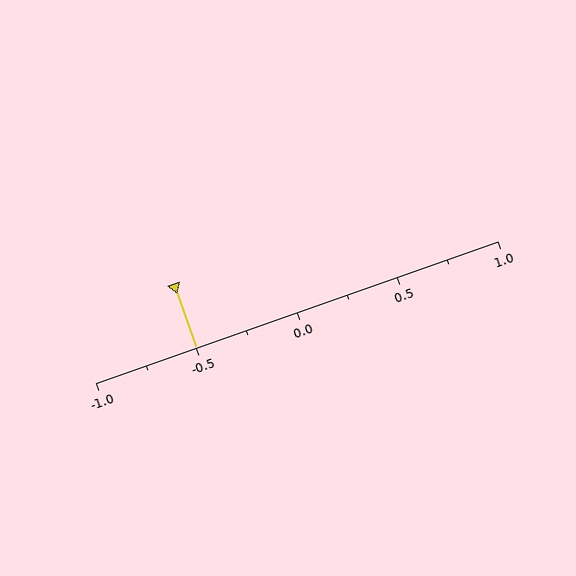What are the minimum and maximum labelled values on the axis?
The axis runs from -1.0 to 1.0.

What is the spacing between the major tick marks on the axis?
The major ticks are spaced 0.5 apart.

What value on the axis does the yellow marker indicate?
The marker indicates approximately -0.5.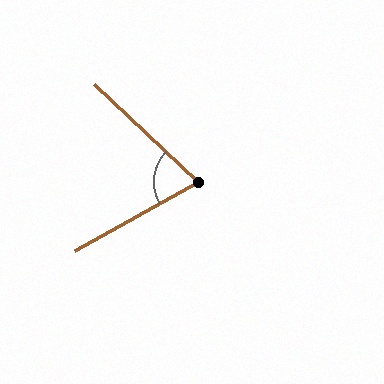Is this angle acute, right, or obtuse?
It is acute.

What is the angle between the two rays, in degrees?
Approximately 73 degrees.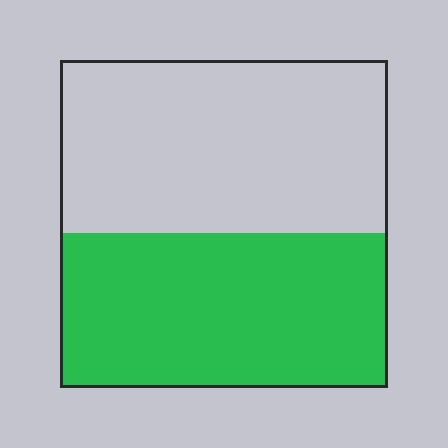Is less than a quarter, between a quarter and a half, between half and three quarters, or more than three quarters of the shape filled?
Between a quarter and a half.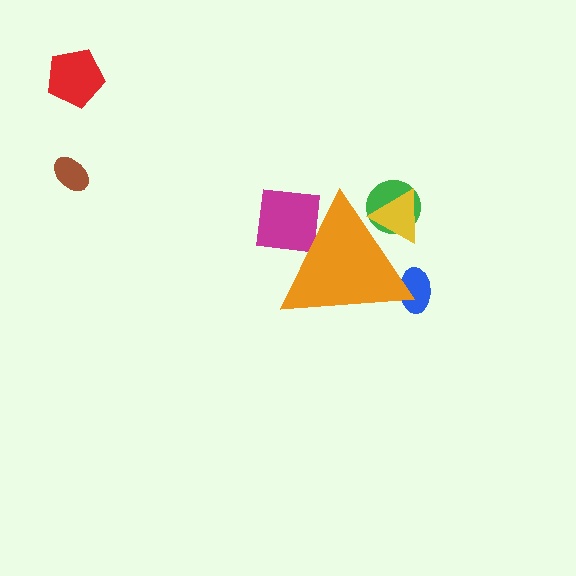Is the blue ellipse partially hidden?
Yes, the blue ellipse is partially hidden behind the orange triangle.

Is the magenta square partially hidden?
Yes, the magenta square is partially hidden behind the orange triangle.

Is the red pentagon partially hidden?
No, the red pentagon is fully visible.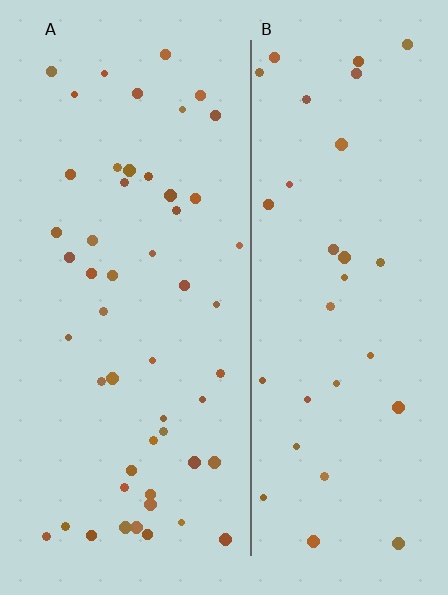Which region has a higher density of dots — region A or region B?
A (the left).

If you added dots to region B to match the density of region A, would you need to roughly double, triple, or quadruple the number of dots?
Approximately double.